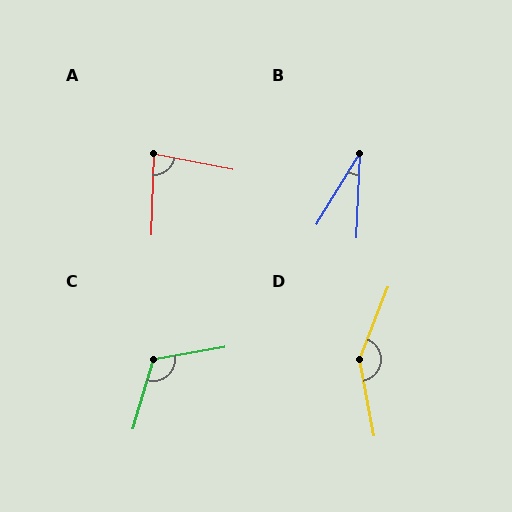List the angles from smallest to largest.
B (29°), A (80°), C (117°), D (148°).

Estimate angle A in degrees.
Approximately 80 degrees.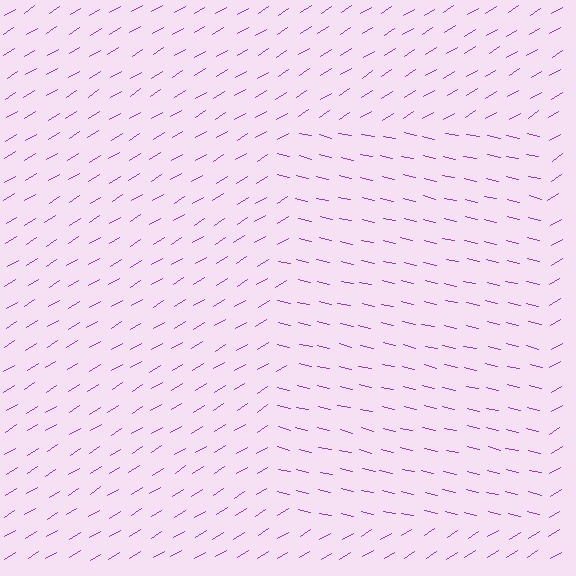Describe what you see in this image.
The image is filled with small purple line segments. A rectangle region in the image has lines oriented differently from the surrounding lines, creating a visible texture boundary.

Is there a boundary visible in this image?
Yes, there is a texture boundary formed by a change in line orientation.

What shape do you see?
I see a rectangle.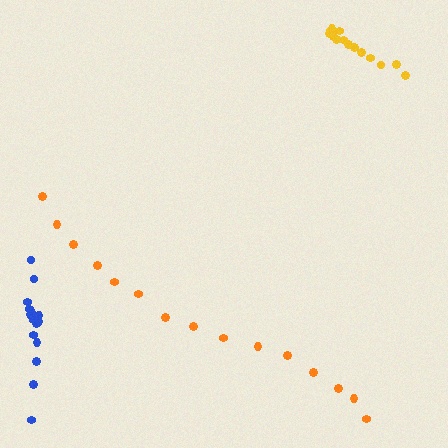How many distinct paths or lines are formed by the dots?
There are 3 distinct paths.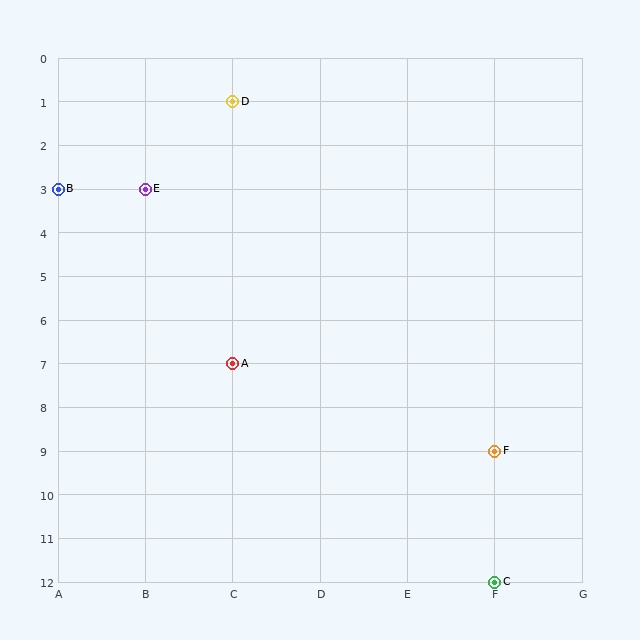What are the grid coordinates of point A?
Point A is at grid coordinates (C, 7).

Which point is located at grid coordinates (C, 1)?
Point D is at (C, 1).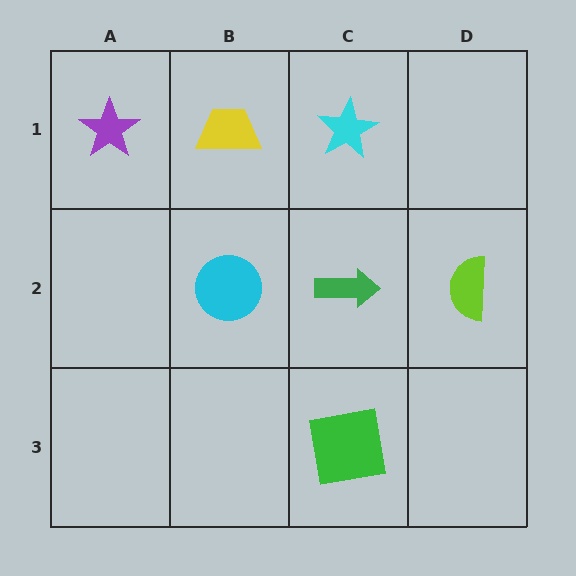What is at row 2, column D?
A lime semicircle.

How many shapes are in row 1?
3 shapes.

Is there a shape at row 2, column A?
No, that cell is empty.